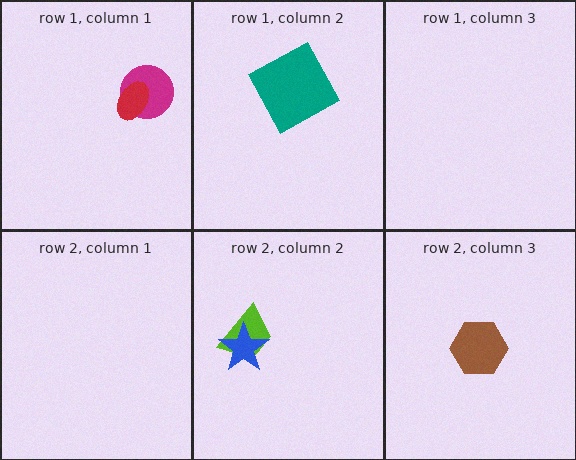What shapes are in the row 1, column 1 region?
The magenta circle, the red ellipse.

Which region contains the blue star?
The row 2, column 2 region.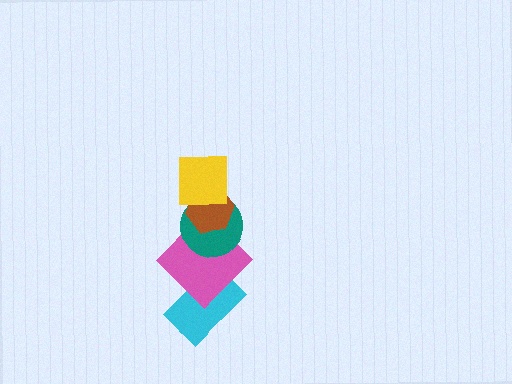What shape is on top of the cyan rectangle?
The pink diamond is on top of the cyan rectangle.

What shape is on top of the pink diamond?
The teal circle is on top of the pink diamond.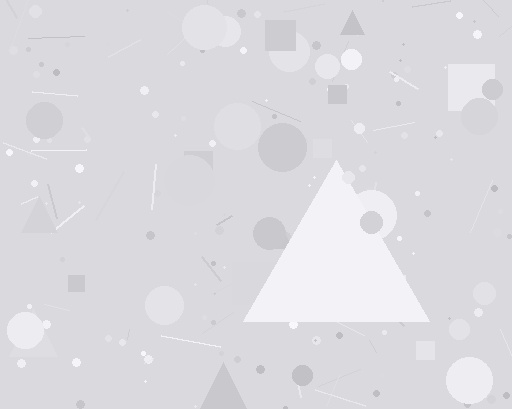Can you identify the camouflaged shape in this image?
The camouflaged shape is a triangle.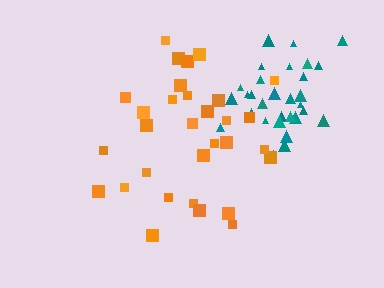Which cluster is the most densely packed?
Teal.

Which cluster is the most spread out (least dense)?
Orange.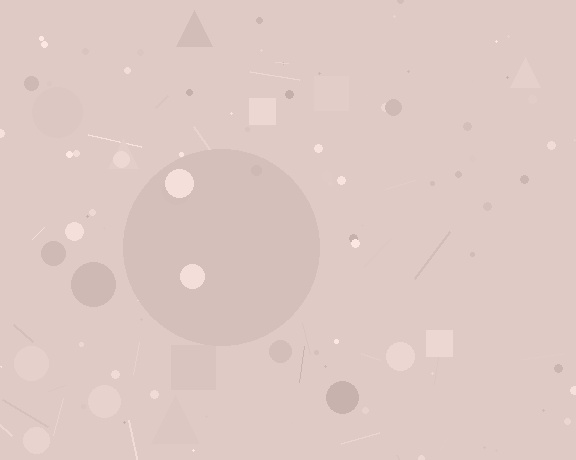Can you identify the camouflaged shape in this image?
The camouflaged shape is a circle.